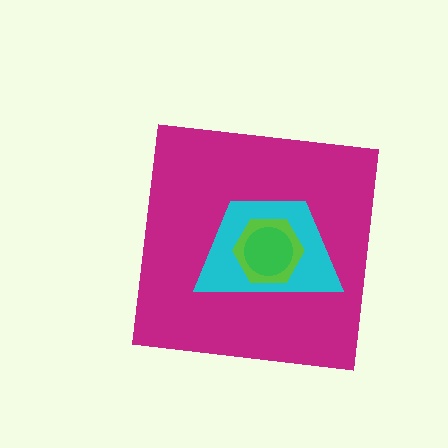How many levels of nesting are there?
4.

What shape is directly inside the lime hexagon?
The green circle.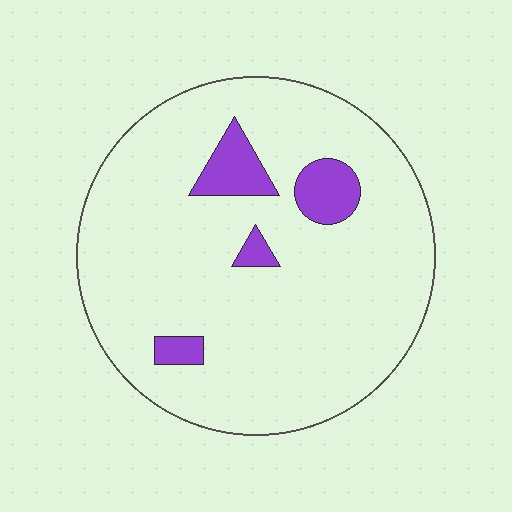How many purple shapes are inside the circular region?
4.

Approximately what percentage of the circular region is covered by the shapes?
Approximately 10%.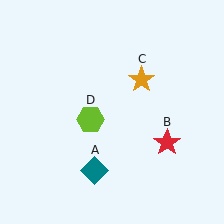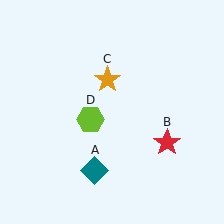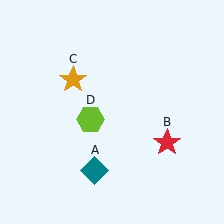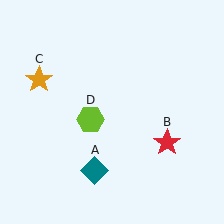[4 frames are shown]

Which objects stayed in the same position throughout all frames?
Teal diamond (object A) and red star (object B) and lime hexagon (object D) remained stationary.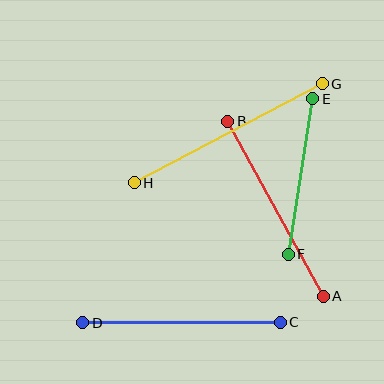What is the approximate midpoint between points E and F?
The midpoint is at approximately (301, 176) pixels.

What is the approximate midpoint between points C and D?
The midpoint is at approximately (181, 322) pixels.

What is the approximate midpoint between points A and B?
The midpoint is at approximately (276, 209) pixels.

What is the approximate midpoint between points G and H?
The midpoint is at approximately (228, 133) pixels.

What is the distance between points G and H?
The distance is approximately 213 pixels.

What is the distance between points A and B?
The distance is approximately 199 pixels.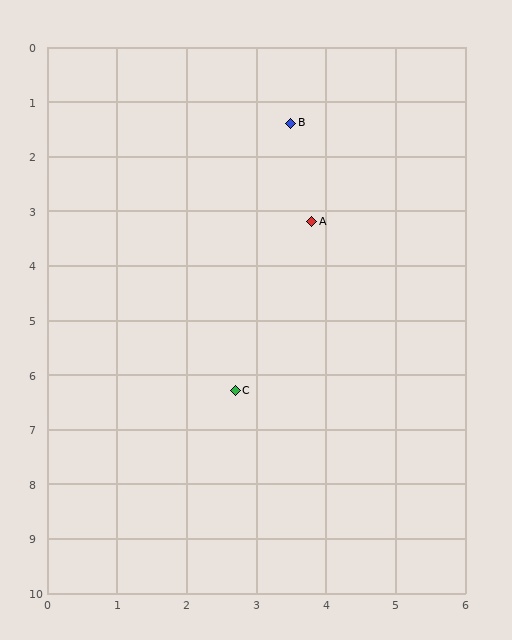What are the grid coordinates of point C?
Point C is at approximately (2.7, 6.3).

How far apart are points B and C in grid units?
Points B and C are about 5.0 grid units apart.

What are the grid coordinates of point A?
Point A is at approximately (3.8, 3.2).